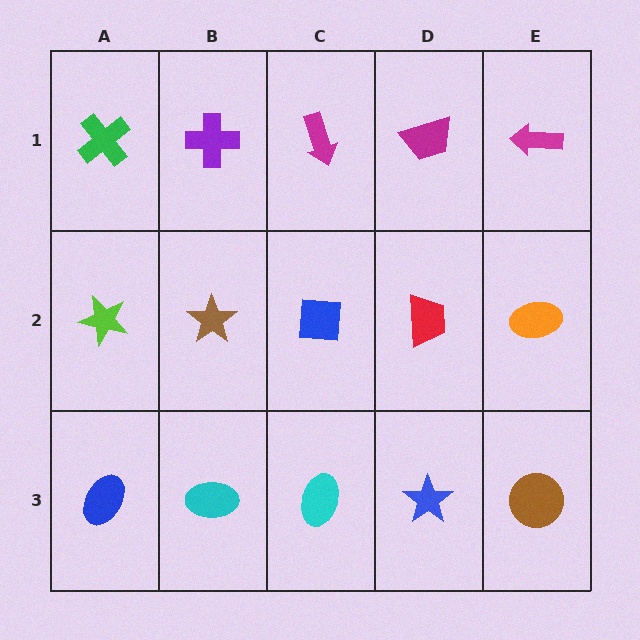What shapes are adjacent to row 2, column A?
A green cross (row 1, column A), a blue ellipse (row 3, column A), a brown star (row 2, column B).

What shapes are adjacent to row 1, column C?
A blue square (row 2, column C), a purple cross (row 1, column B), a magenta trapezoid (row 1, column D).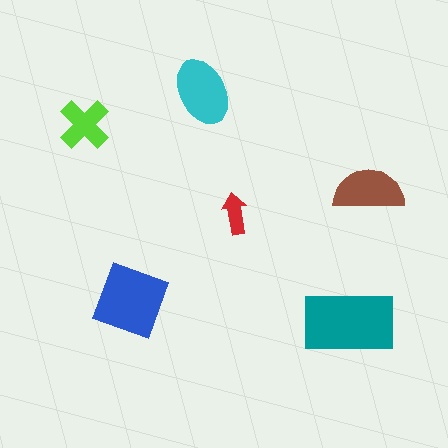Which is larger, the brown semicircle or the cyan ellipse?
The cyan ellipse.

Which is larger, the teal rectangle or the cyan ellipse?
The teal rectangle.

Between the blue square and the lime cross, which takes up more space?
The blue square.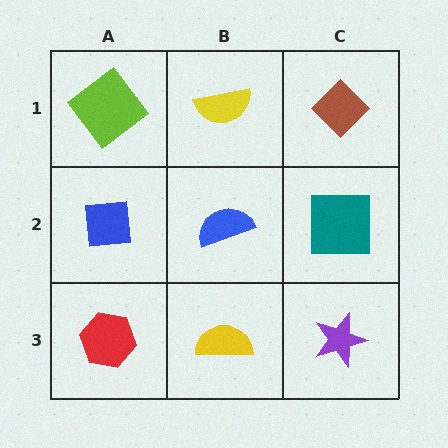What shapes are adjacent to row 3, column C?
A teal square (row 2, column C), a yellow semicircle (row 3, column B).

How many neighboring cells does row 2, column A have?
3.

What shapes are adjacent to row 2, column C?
A brown diamond (row 1, column C), a purple star (row 3, column C), a blue semicircle (row 2, column B).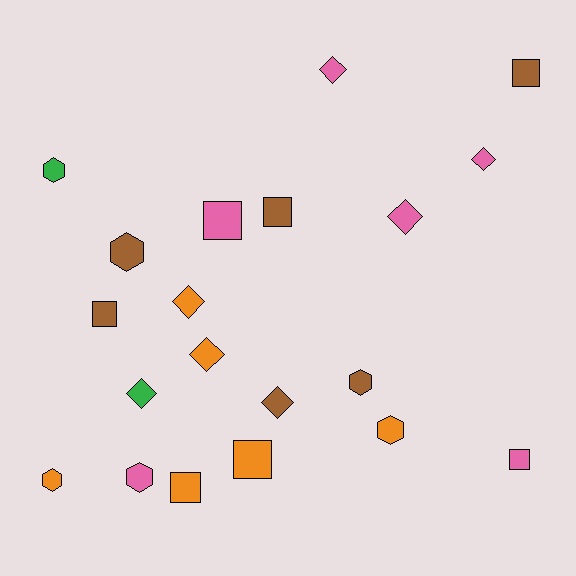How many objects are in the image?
There are 20 objects.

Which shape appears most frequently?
Square, with 7 objects.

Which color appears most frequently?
Orange, with 6 objects.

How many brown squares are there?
There are 3 brown squares.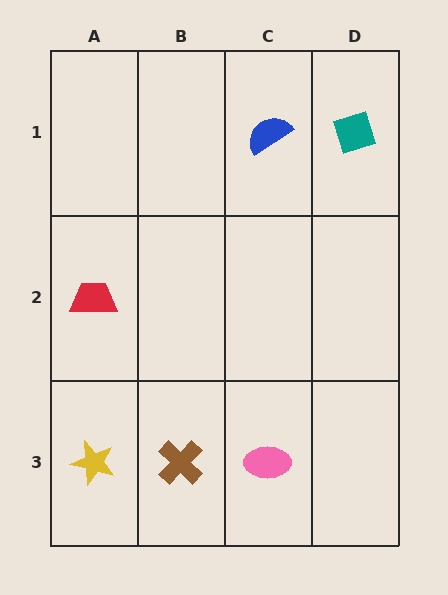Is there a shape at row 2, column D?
No, that cell is empty.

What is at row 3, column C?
A pink ellipse.